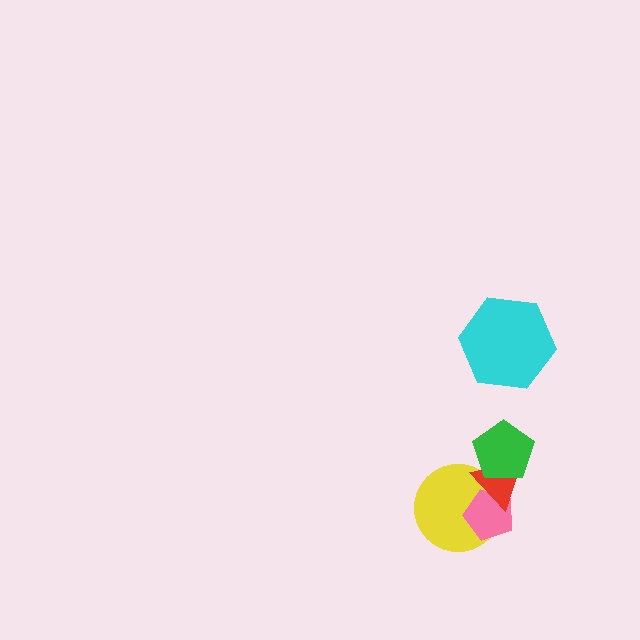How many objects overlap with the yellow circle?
2 objects overlap with the yellow circle.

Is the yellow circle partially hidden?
Yes, it is partially covered by another shape.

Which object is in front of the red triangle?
The green pentagon is in front of the red triangle.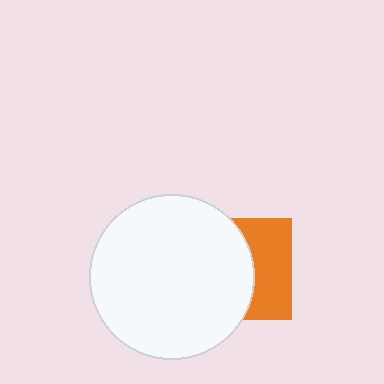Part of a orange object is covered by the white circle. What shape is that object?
It is a square.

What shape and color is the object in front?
The object in front is a white circle.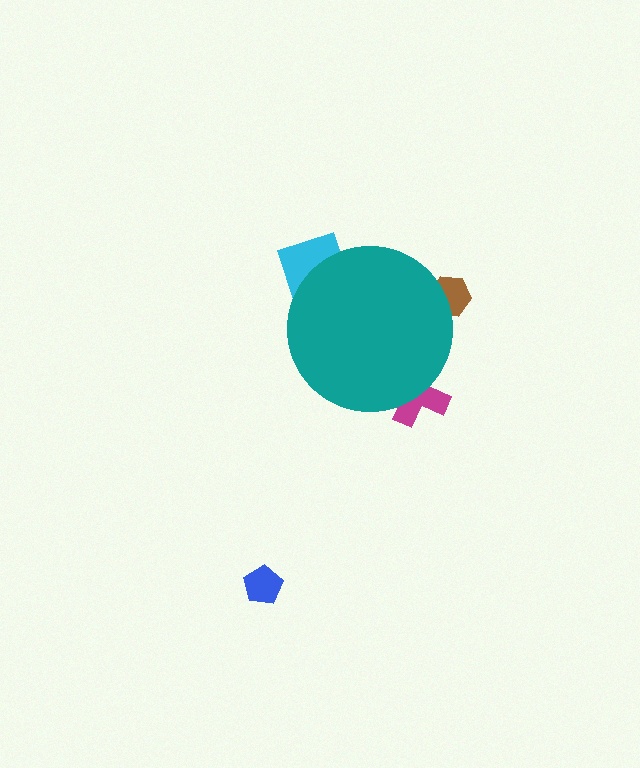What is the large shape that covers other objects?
A teal circle.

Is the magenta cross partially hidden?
Yes, the magenta cross is partially hidden behind the teal circle.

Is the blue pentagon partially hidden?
No, the blue pentagon is fully visible.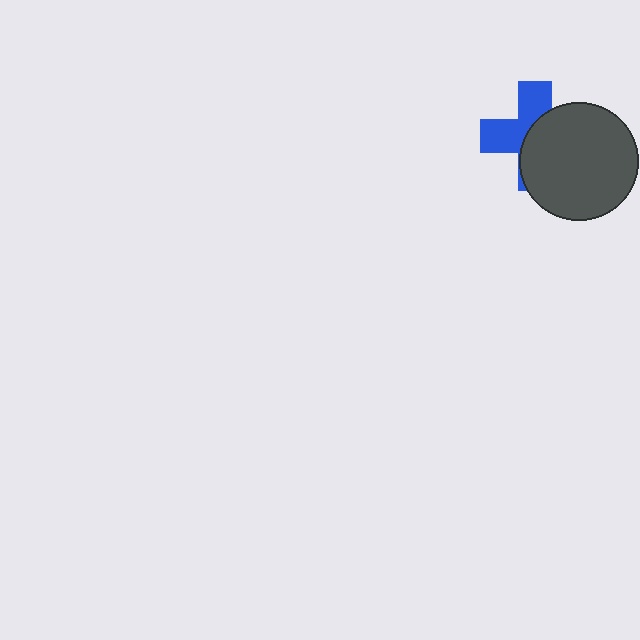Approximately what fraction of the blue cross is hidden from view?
Roughly 54% of the blue cross is hidden behind the dark gray circle.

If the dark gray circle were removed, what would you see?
You would see the complete blue cross.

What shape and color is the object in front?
The object in front is a dark gray circle.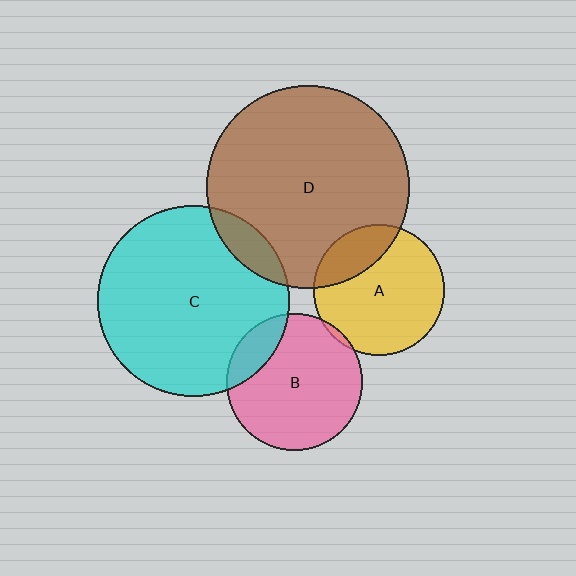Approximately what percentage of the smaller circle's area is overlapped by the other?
Approximately 15%.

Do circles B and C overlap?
Yes.